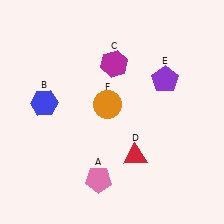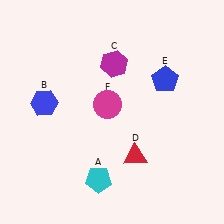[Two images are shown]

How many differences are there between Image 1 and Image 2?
There are 3 differences between the two images.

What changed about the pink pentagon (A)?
In Image 1, A is pink. In Image 2, it changed to cyan.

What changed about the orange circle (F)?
In Image 1, F is orange. In Image 2, it changed to magenta.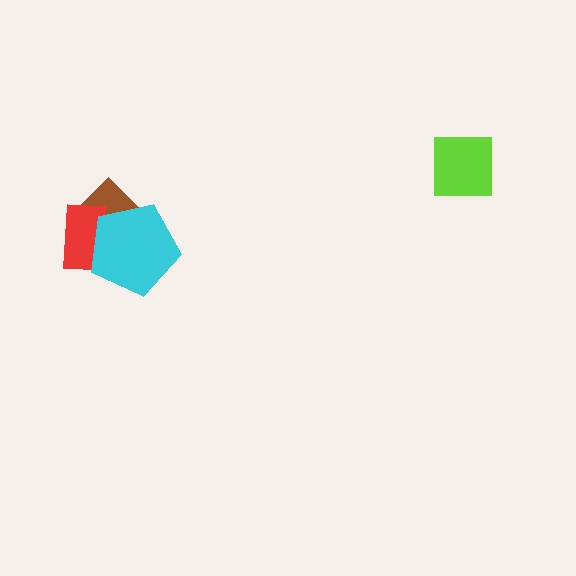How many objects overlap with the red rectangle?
2 objects overlap with the red rectangle.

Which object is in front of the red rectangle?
The cyan pentagon is in front of the red rectangle.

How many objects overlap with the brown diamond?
2 objects overlap with the brown diamond.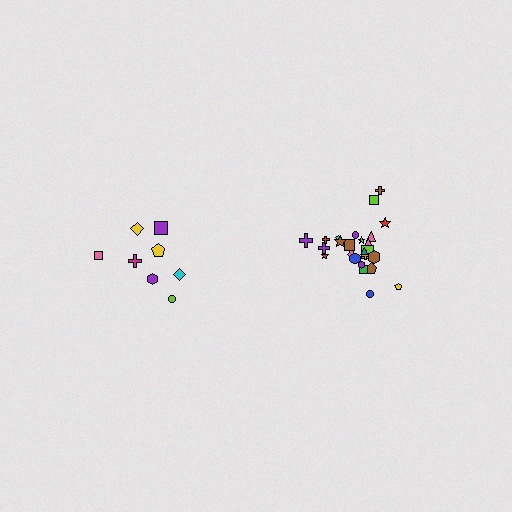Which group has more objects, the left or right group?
The right group.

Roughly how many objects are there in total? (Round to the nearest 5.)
Roughly 35 objects in total.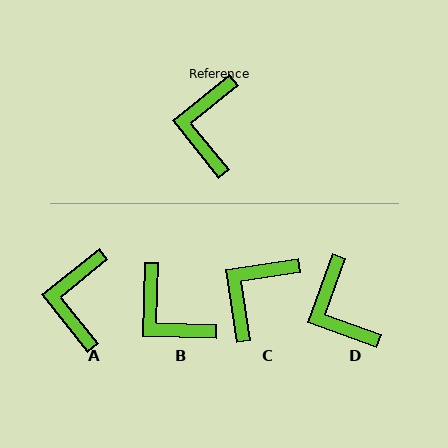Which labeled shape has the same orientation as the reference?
A.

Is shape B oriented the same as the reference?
No, it is off by about 49 degrees.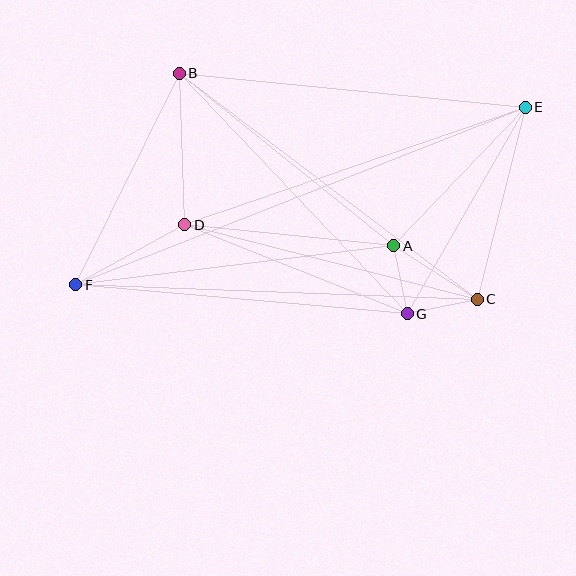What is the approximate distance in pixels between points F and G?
The distance between F and G is approximately 333 pixels.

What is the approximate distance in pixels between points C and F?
The distance between C and F is approximately 402 pixels.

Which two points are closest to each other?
Points A and G are closest to each other.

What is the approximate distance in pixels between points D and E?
The distance between D and E is approximately 360 pixels.